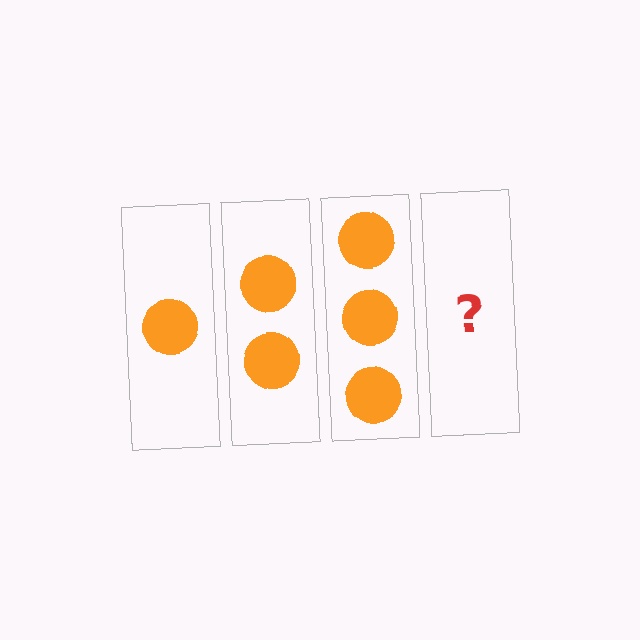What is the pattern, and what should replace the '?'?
The pattern is that each step adds one more circle. The '?' should be 4 circles.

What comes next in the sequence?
The next element should be 4 circles.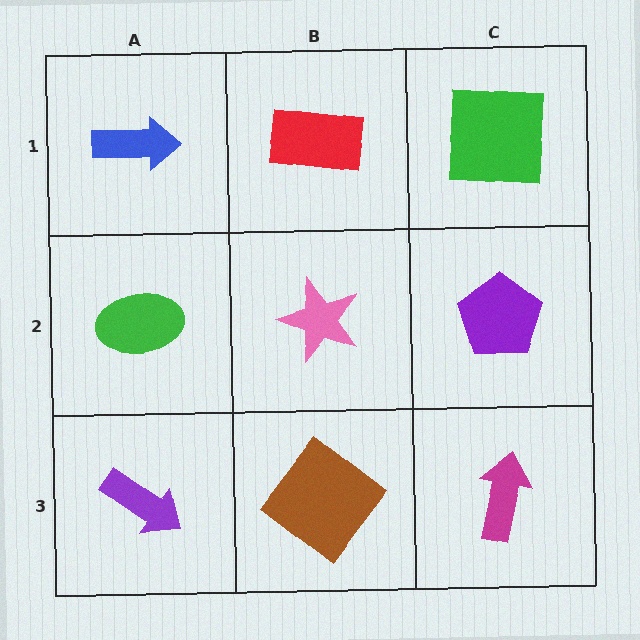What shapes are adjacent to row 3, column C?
A purple pentagon (row 2, column C), a brown diamond (row 3, column B).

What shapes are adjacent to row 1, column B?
A pink star (row 2, column B), a blue arrow (row 1, column A), a green square (row 1, column C).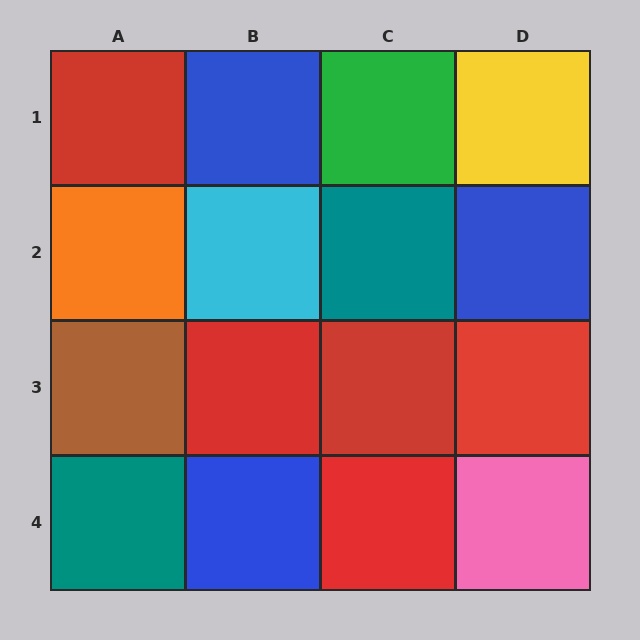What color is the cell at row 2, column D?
Blue.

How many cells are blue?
3 cells are blue.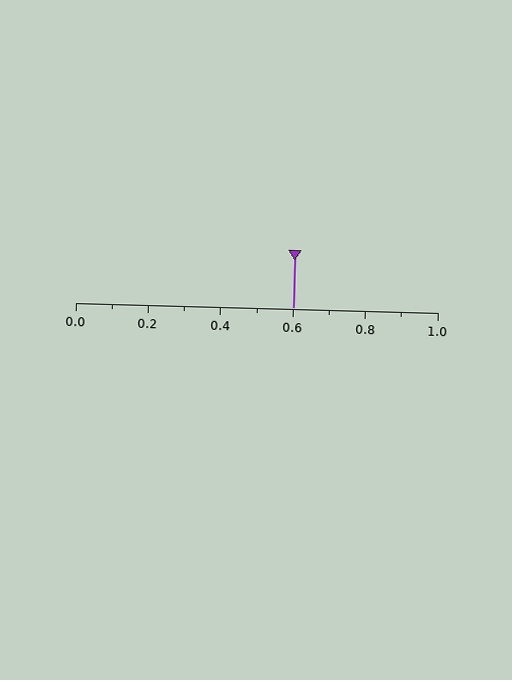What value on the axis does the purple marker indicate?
The marker indicates approximately 0.6.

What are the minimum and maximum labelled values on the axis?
The axis runs from 0.0 to 1.0.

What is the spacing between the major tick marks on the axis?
The major ticks are spaced 0.2 apart.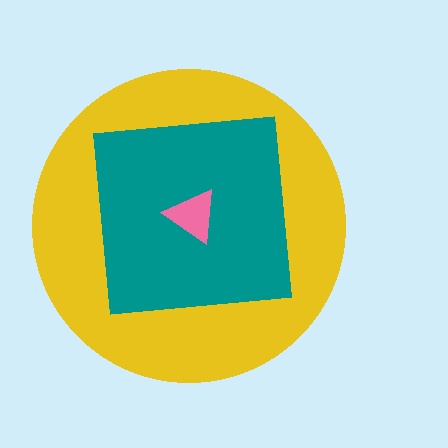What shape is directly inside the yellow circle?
The teal square.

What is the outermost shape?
The yellow circle.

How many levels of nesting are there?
3.